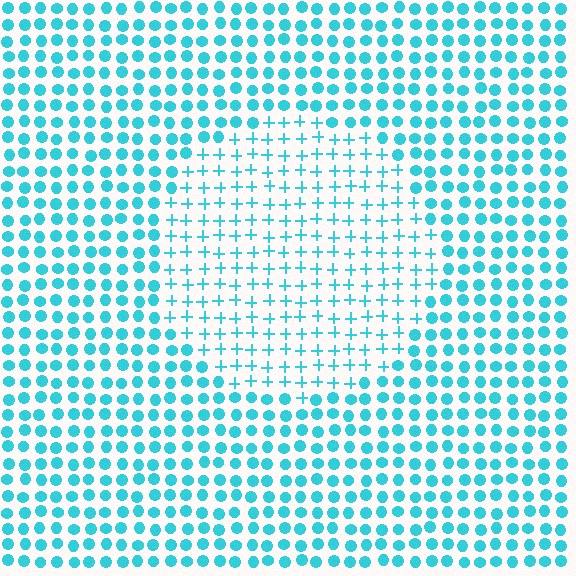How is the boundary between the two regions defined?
The boundary is defined by a change in element shape: plus signs inside vs. circles outside. All elements share the same color and spacing.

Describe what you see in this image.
The image is filled with small cyan elements arranged in a uniform grid. A circle-shaped region contains plus signs, while the surrounding area contains circles. The boundary is defined purely by the change in element shape.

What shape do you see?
I see a circle.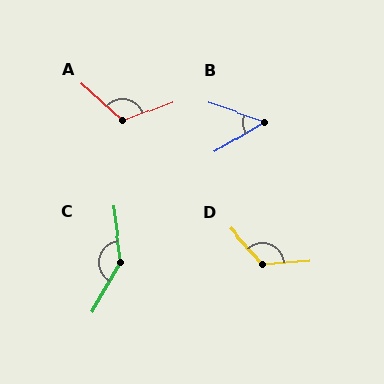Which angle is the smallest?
B, at approximately 50 degrees.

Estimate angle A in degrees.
Approximately 117 degrees.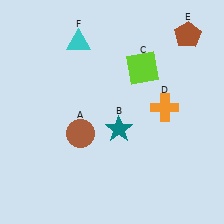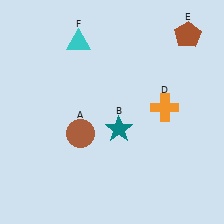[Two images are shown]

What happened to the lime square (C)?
The lime square (C) was removed in Image 2. It was in the top-right area of Image 1.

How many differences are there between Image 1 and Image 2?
There is 1 difference between the two images.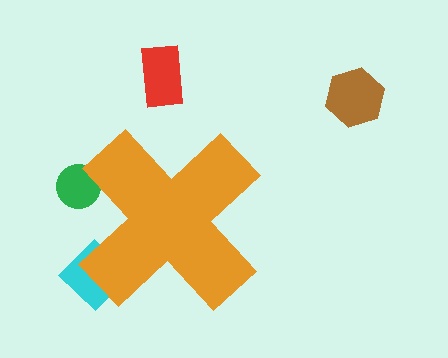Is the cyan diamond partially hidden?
Yes, the cyan diamond is partially hidden behind the orange cross.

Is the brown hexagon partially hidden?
No, the brown hexagon is fully visible.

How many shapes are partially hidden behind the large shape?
2 shapes are partially hidden.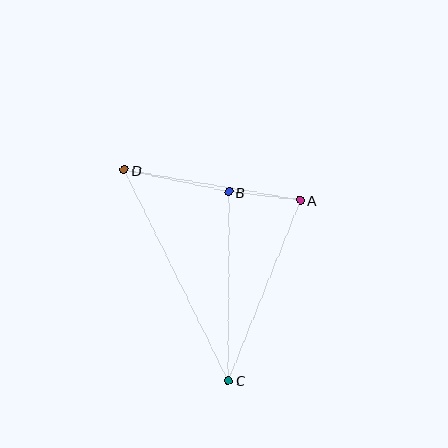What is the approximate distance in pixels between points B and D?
The distance between B and D is approximately 107 pixels.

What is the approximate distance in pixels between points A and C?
The distance between A and C is approximately 194 pixels.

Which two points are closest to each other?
Points A and B are closest to each other.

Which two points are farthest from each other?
Points C and D are farthest from each other.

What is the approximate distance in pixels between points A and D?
The distance between A and D is approximately 179 pixels.